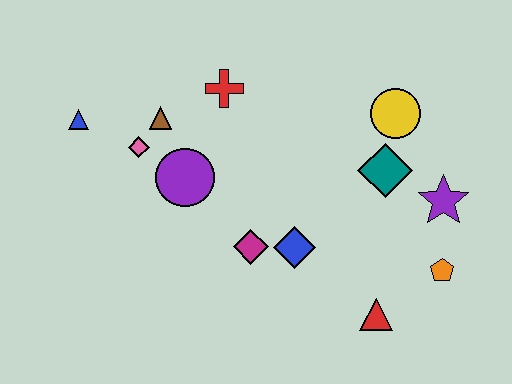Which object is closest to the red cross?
The brown triangle is closest to the red cross.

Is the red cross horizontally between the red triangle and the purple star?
No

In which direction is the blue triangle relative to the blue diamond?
The blue triangle is to the left of the blue diamond.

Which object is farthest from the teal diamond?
The blue triangle is farthest from the teal diamond.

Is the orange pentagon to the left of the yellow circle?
No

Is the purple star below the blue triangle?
Yes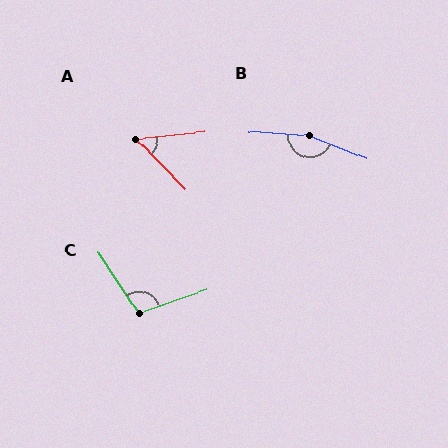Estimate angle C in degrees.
Approximately 105 degrees.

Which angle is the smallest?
A, at approximately 51 degrees.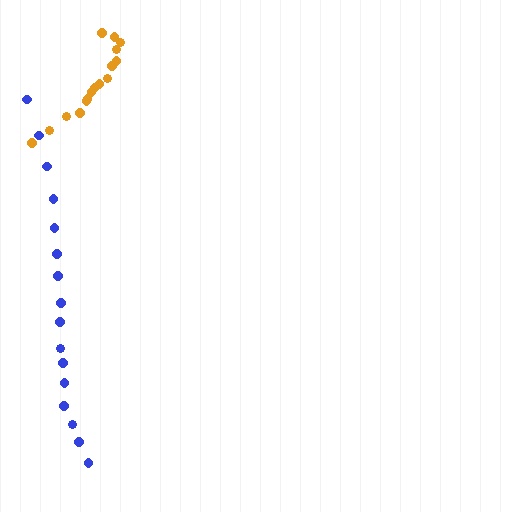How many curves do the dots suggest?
There are 2 distinct paths.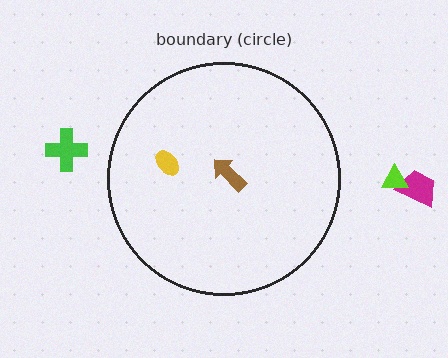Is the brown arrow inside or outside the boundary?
Inside.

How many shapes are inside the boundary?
2 inside, 3 outside.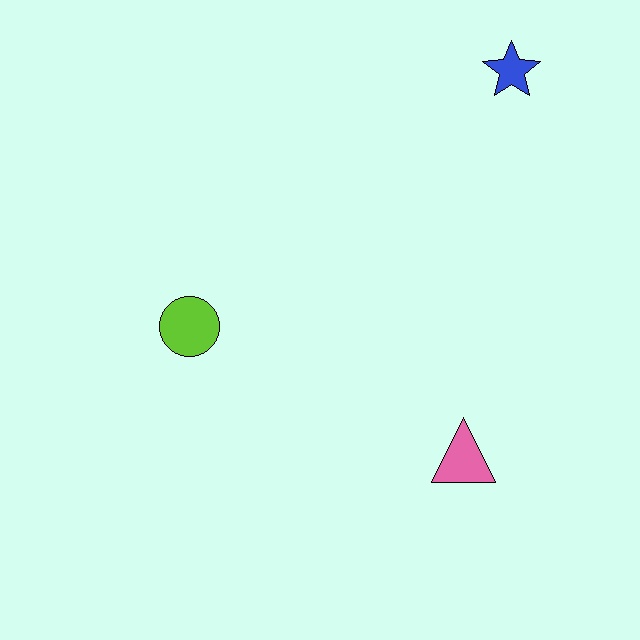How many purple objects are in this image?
There are no purple objects.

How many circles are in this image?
There is 1 circle.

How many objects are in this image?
There are 3 objects.